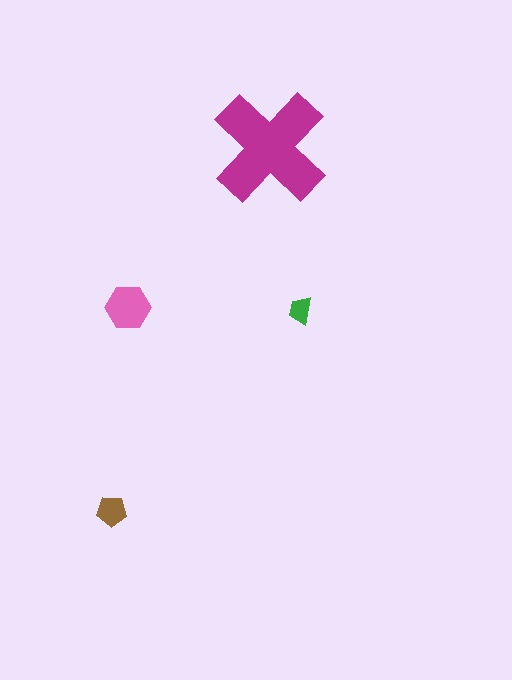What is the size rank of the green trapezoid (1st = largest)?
4th.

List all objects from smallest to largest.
The green trapezoid, the brown pentagon, the pink hexagon, the magenta cross.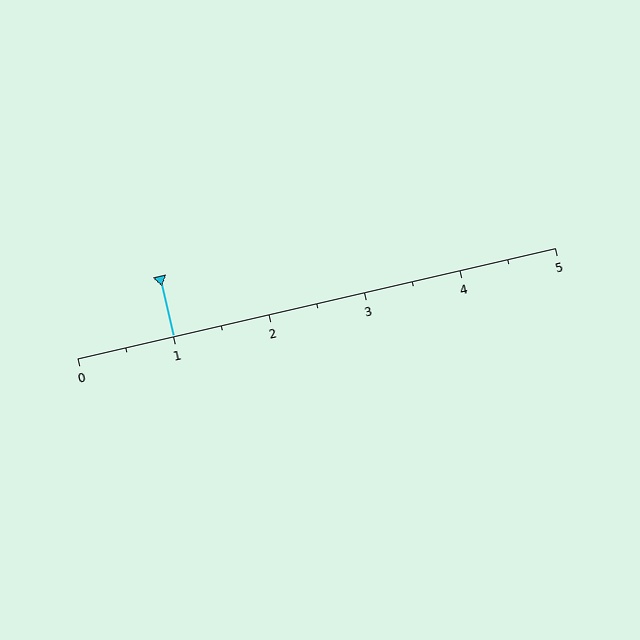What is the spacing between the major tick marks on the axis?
The major ticks are spaced 1 apart.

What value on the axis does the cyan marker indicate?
The marker indicates approximately 1.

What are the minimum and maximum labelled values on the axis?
The axis runs from 0 to 5.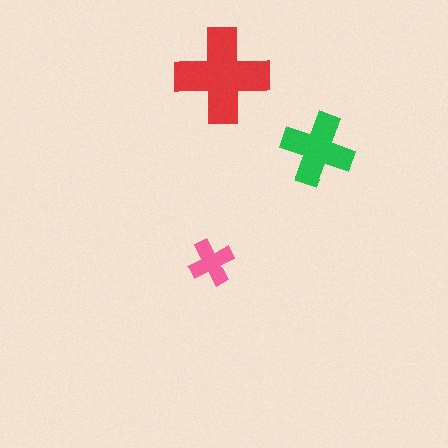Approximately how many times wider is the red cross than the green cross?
About 1.5 times wider.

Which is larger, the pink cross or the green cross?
The green one.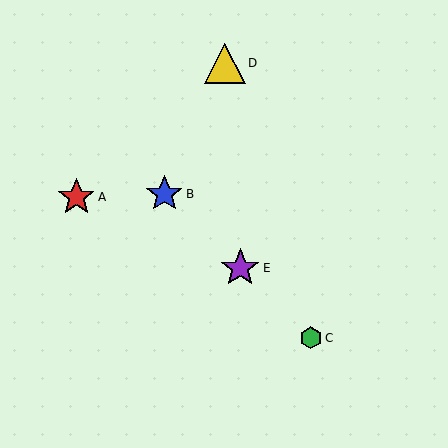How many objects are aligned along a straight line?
3 objects (B, C, E) are aligned along a straight line.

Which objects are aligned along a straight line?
Objects B, C, E are aligned along a straight line.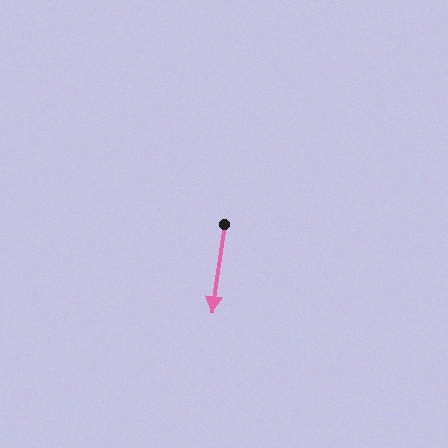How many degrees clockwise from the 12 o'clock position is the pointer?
Approximately 188 degrees.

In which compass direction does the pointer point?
South.